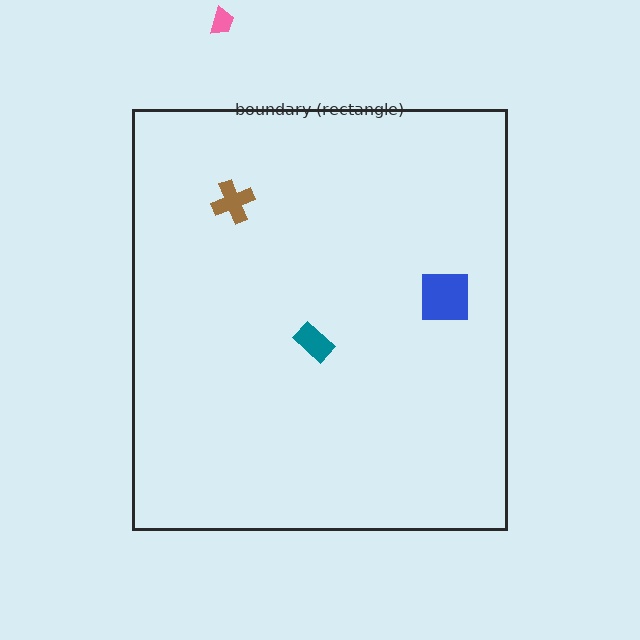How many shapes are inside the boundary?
3 inside, 1 outside.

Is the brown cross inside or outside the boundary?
Inside.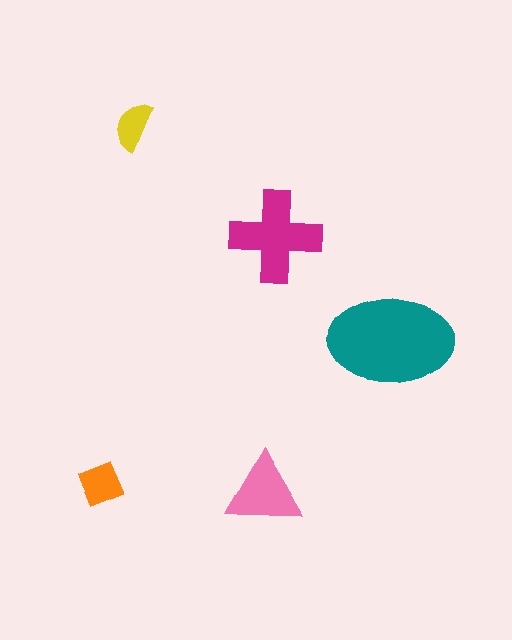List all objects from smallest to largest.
The yellow semicircle, the orange diamond, the pink triangle, the magenta cross, the teal ellipse.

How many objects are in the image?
There are 5 objects in the image.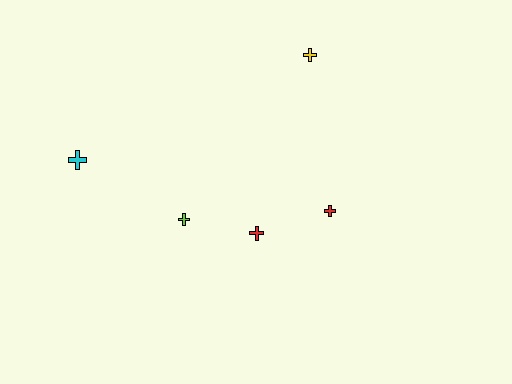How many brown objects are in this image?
There are no brown objects.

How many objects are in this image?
There are 5 objects.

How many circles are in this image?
There are no circles.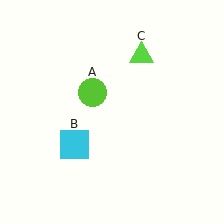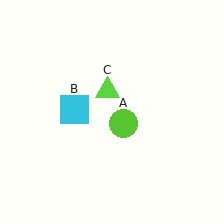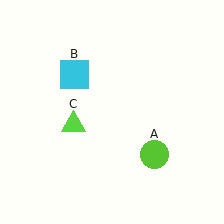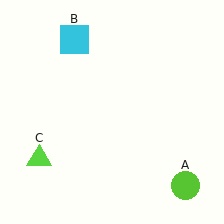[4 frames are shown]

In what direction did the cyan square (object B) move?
The cyan square (object B) moved up.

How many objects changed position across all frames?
3 objects changed position: lime circle (object A), cyan square (object B), lime triangle (object C).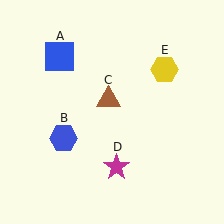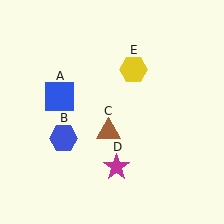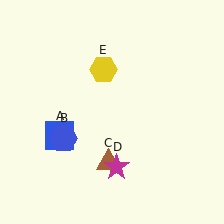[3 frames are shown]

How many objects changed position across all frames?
3 objects changed position: blue square (object A), brown triangle (object C), yellow hexagon (object E).